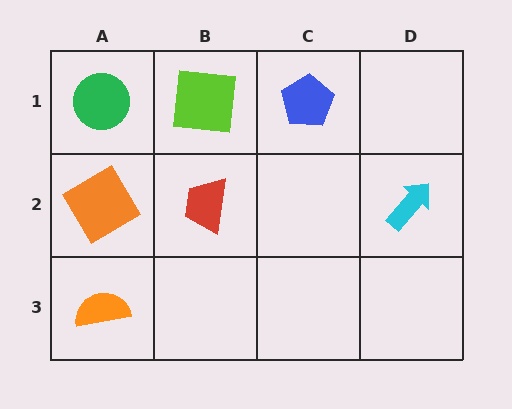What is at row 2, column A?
An orange square.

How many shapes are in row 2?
3 shapes.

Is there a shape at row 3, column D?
No, that cell is empty.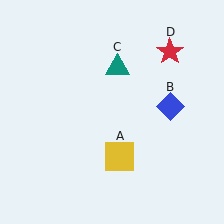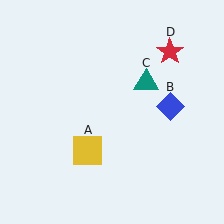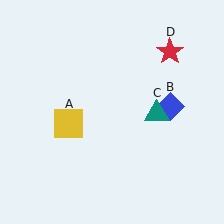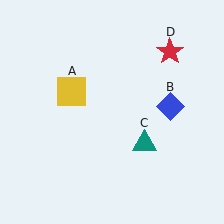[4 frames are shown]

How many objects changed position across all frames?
2 objects changed position: yellow square (object A), teal triangle (object C).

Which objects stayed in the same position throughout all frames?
Blue diamond (object B) and red star (object D) remained stationary.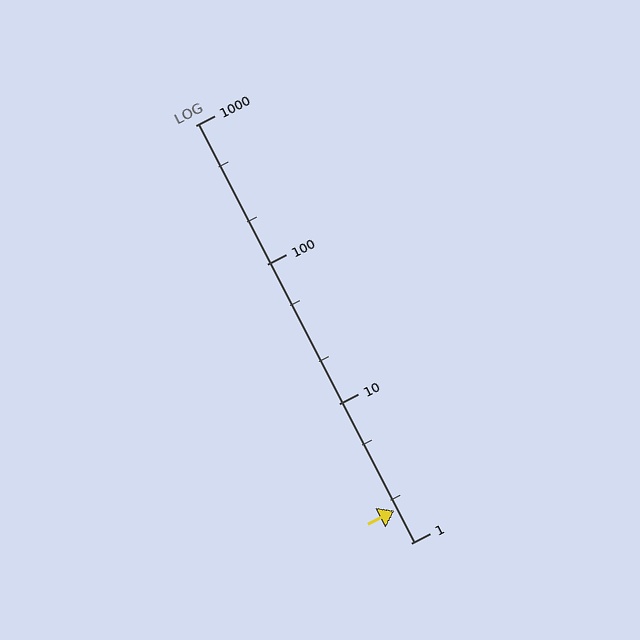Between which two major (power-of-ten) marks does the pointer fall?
The pointer is between 1 and 10.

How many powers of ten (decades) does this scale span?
The scale spans 3 decades, from 1 to 1000.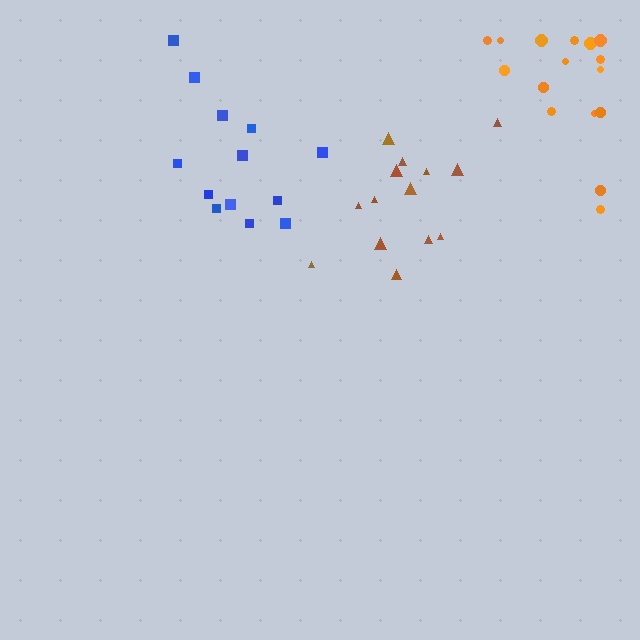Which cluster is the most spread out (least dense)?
Orange.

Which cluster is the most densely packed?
Brown.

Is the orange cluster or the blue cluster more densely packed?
Blue.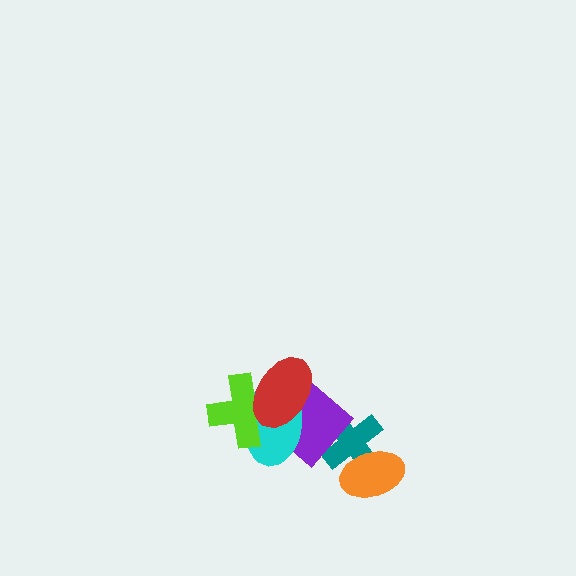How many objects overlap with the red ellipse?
3 objects overlap with the red ellipse.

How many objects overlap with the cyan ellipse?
3 objects overlap with the cyan ellipse.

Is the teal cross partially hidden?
Yes, it is partially covered by another shape.